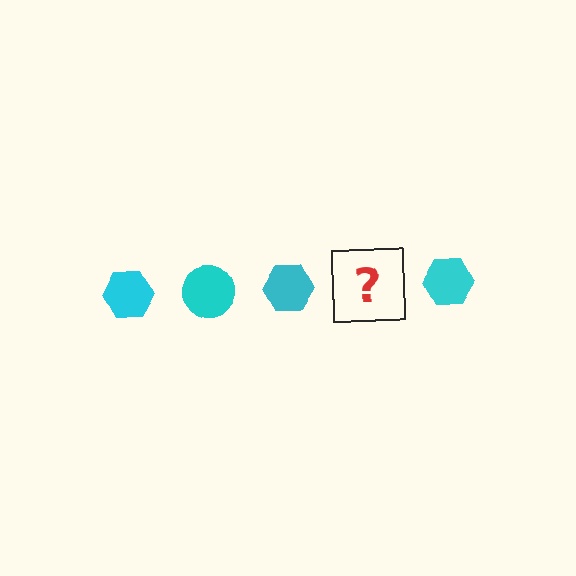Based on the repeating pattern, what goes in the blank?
The blank should be a cyan circle.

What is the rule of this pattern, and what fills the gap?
The rule is that the pattern cycles through hexagon, circle shapes in cyan. The gap should be filled with a cyan circle.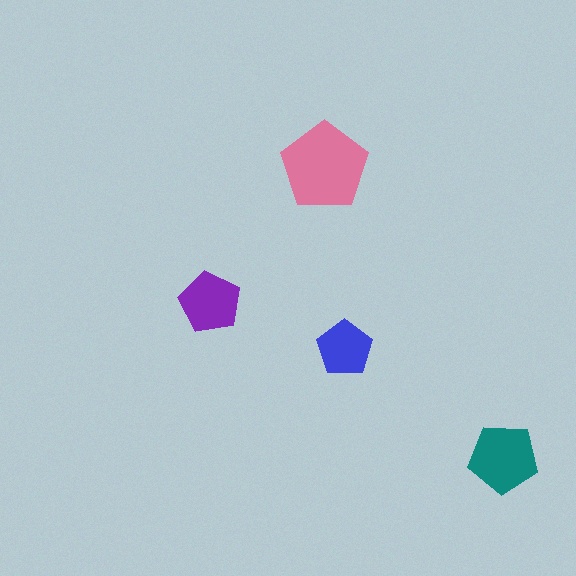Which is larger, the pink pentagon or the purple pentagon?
The pink one.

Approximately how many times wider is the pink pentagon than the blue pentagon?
About 1.5 times wider.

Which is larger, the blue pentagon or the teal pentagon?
The teal one.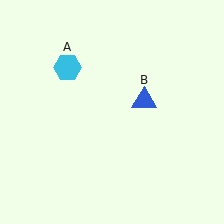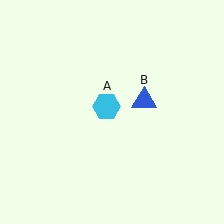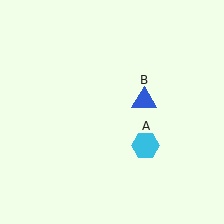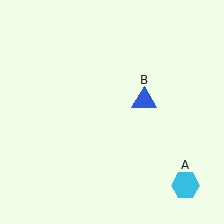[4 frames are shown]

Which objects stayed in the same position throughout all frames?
Blue triangle (object B) remained stationary.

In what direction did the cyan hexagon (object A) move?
The cyan hexagon (object A) moved down and to the right.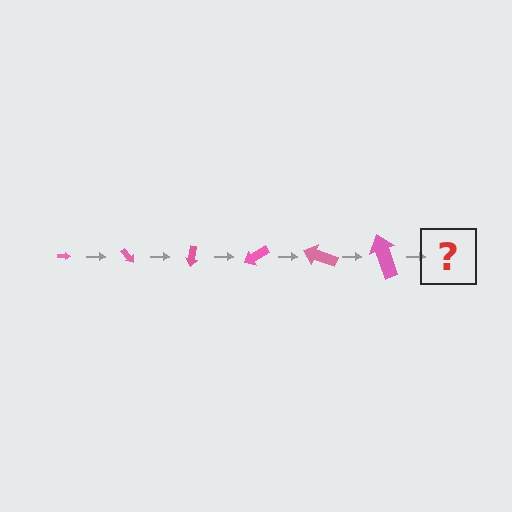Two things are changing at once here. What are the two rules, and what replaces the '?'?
The two rules are that the arrow grows larger each step and it rotates 50 degrees each step. The '?' should be an arrow, larger than the previous one and rotated 300 degrees from the start.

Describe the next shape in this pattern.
It should be an arrow, larger than the previous one and rotated 300 degrees from the start.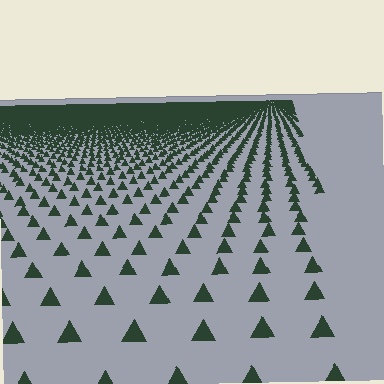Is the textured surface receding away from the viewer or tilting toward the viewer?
The surface is receding away from the viewer. Texture elements get smaller and denser toward the top.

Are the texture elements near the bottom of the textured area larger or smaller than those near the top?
Larger. Near the bottom, elements are closer to the viewer and appear at a bigger on-screen size.